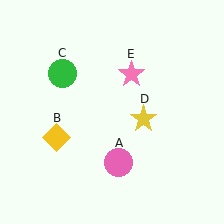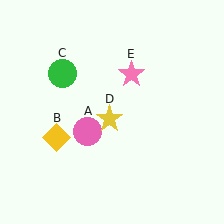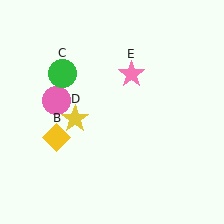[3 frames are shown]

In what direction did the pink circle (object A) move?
The pink circle (object A) moved up and to the left.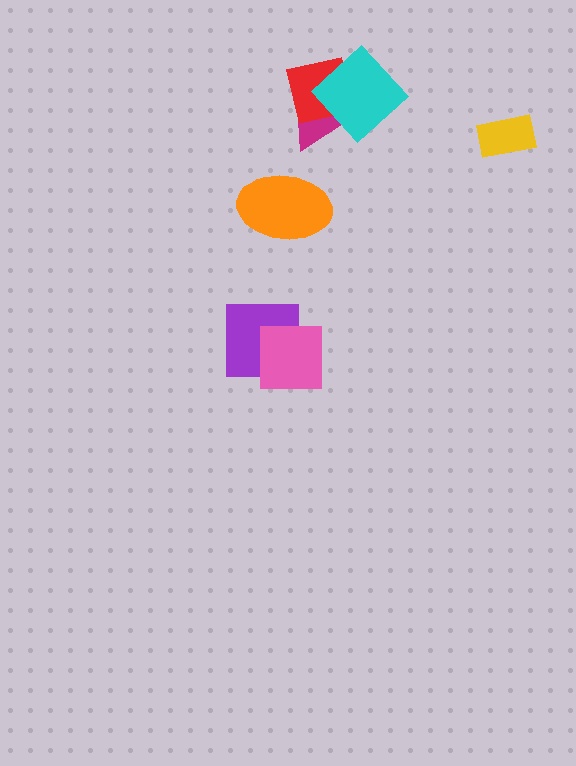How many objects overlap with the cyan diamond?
2 objects overlap with the cyan diamond.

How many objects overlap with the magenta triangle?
2 objects overlap with the magenta triangle.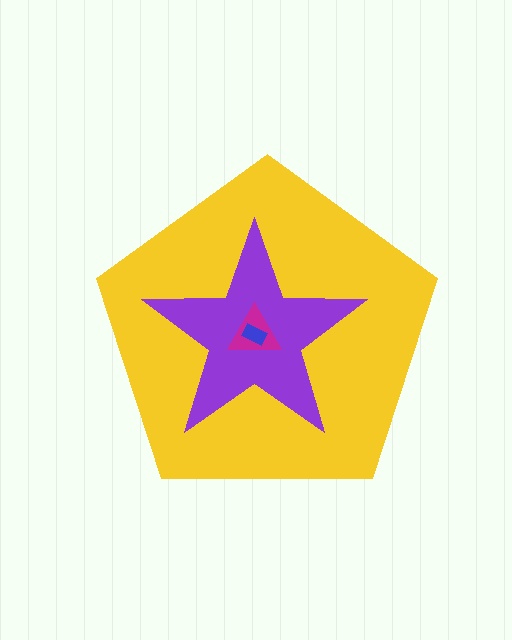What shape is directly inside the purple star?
The magenta triangle.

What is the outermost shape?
The yellow pentagon.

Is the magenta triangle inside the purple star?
Yes.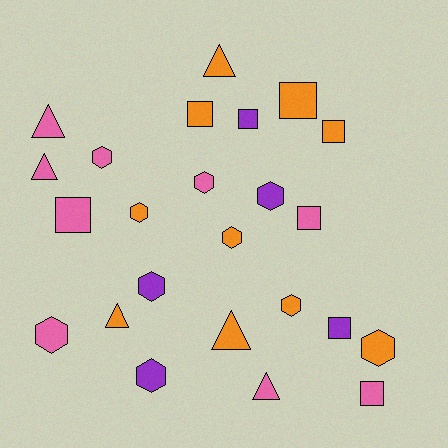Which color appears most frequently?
Orange, with 10 objects.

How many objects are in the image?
There are 24 objects.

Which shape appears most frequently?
Hexagon, with 10 objects.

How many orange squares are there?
There are 3 orange squares.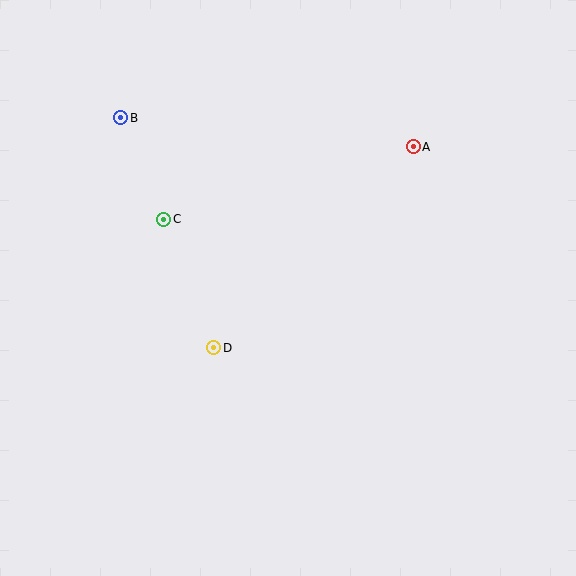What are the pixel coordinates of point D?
Point D is at (214, 348).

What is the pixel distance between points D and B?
The distance between D and B is 248 pixels.